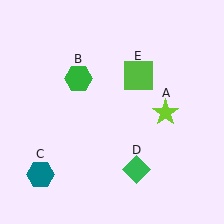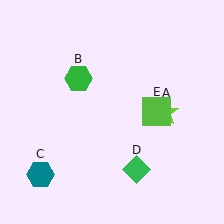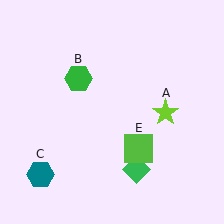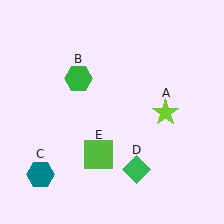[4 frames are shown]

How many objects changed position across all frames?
1 object changed position: lime square (object E).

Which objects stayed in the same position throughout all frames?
Lime star (object A) and green hexagon (object B) and teal hexagon (object C) and green diamond (object D) remained stationary.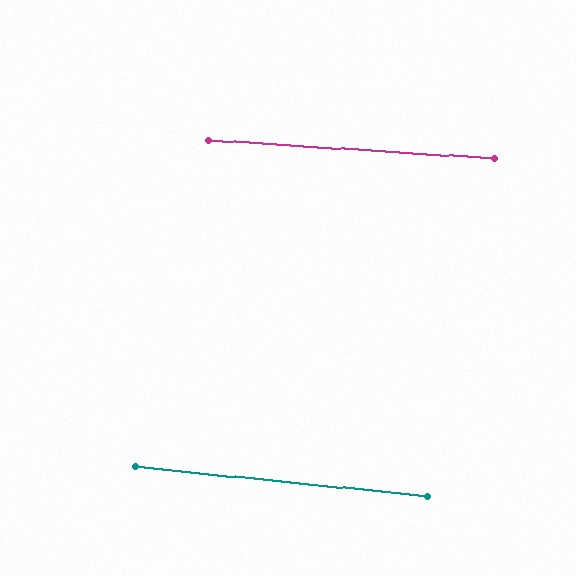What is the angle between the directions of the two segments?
Approximately 2 degrees.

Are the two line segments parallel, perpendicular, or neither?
Parallel — their directions differ by only 1.9°.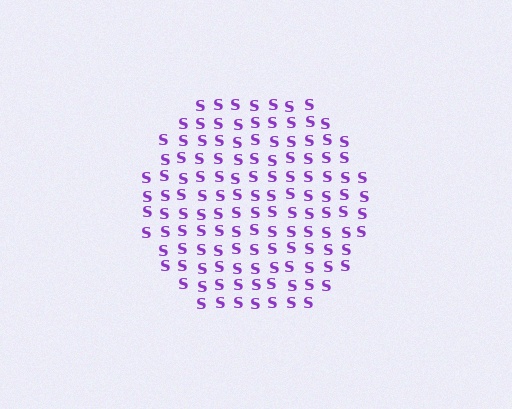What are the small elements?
The small elements are letter S's.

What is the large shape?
The large shape is a circle.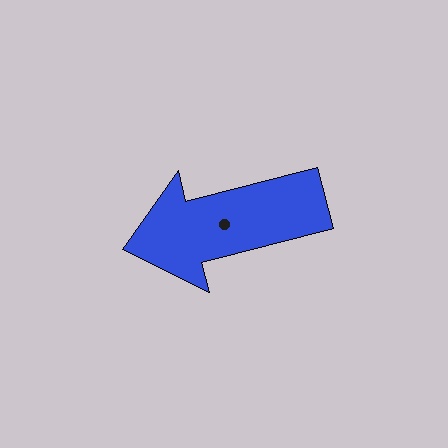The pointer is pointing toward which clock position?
Roughly 9 o'clock.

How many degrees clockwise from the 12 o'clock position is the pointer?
Approximately 256 degrees.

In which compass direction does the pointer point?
West.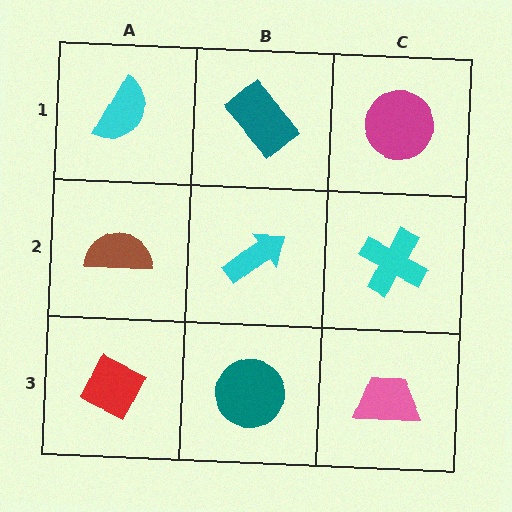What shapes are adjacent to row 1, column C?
A cyan cross (row 2, column C), a teal rectangle (row 1, column B).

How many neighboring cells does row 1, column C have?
2.